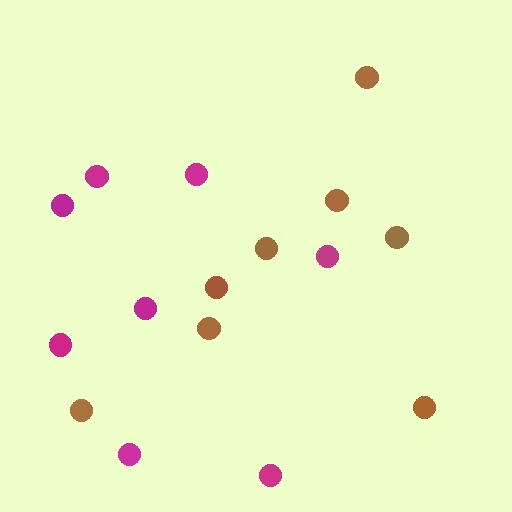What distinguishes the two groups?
There are 2 groups: one group of magenta circles (8) and one group of brown circles (8).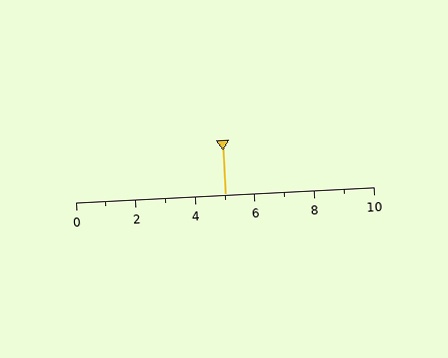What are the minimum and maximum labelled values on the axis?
The axis runs from 0 to 10.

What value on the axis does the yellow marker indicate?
The marker indicates approximately 5.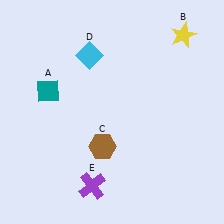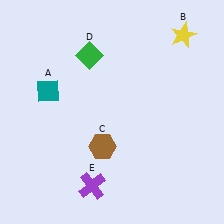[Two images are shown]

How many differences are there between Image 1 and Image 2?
There is 1 difference between the two images.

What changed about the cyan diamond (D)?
In Image 1, D is cyan. In Image 2, it changed to green.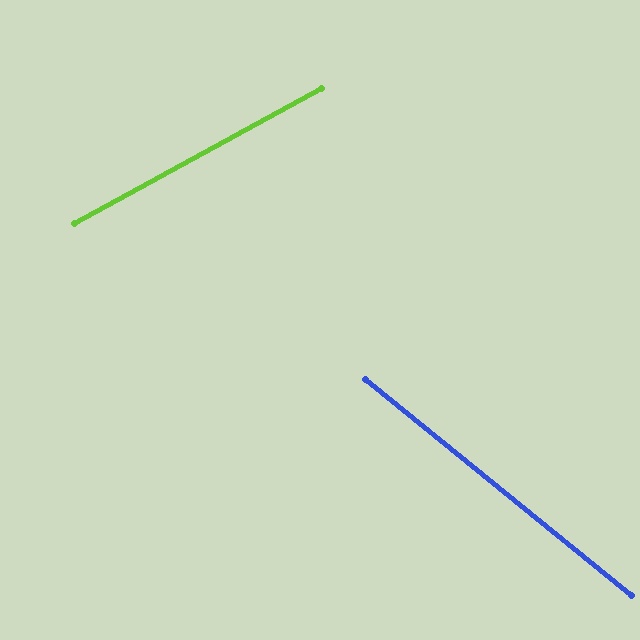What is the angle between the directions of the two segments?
Approximately 68 degrees.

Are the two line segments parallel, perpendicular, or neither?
Neither parallel nor perpendicular — they differ by about 68°.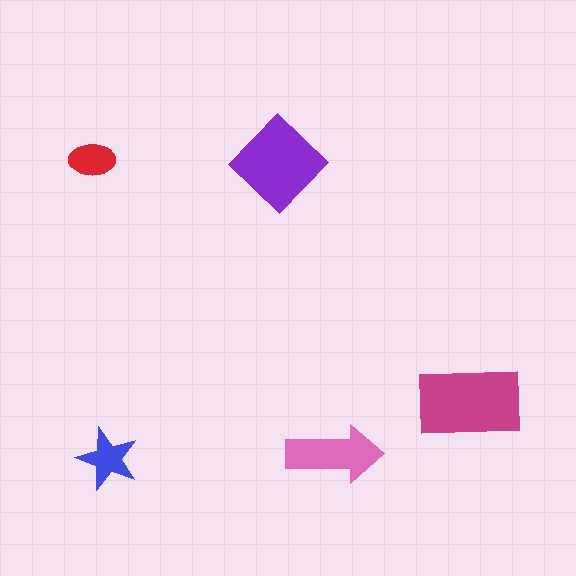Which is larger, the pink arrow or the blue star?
The pink arrow.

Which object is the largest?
The magenta rectangle.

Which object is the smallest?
The red ellipse.